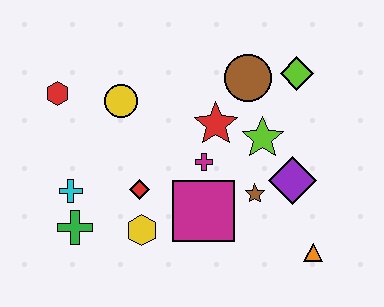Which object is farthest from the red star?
The green cross is farthest from the red star.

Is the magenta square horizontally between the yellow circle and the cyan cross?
No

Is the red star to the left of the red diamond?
No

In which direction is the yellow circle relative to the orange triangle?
The yellow circle is to the left of the orange triangle.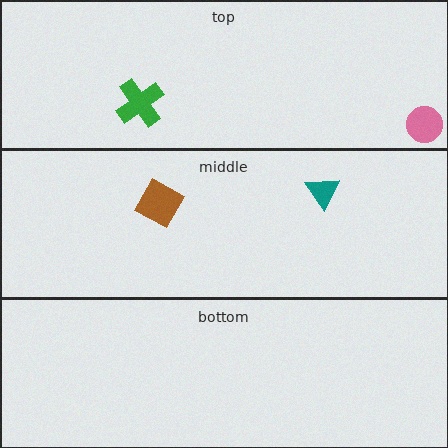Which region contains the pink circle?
The top region.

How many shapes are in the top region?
2.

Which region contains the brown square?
The middle region.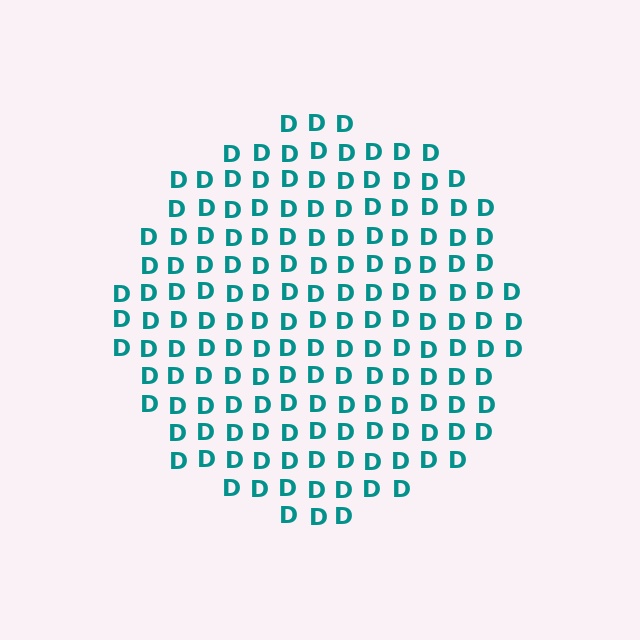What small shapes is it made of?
It is made of small letter D's.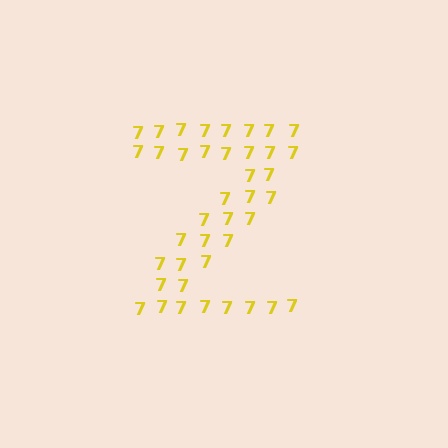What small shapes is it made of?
It is made of small digit 7's.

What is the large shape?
The large shape is the letter Z.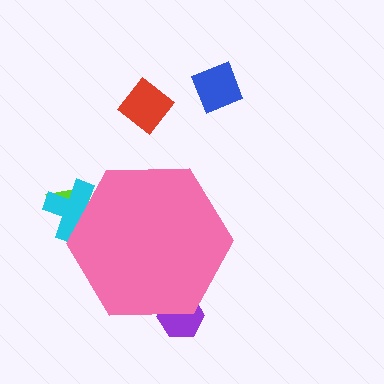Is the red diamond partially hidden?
No, the red diamond is fully visible.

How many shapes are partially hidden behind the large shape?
3 shapes are partially hidden.